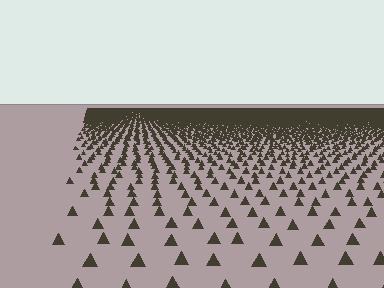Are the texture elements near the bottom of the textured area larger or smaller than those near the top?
Larger. Near the bottom, elements are closer to the viewer and appear at a bigger on-screen size.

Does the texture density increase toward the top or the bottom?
Density increases toward the top.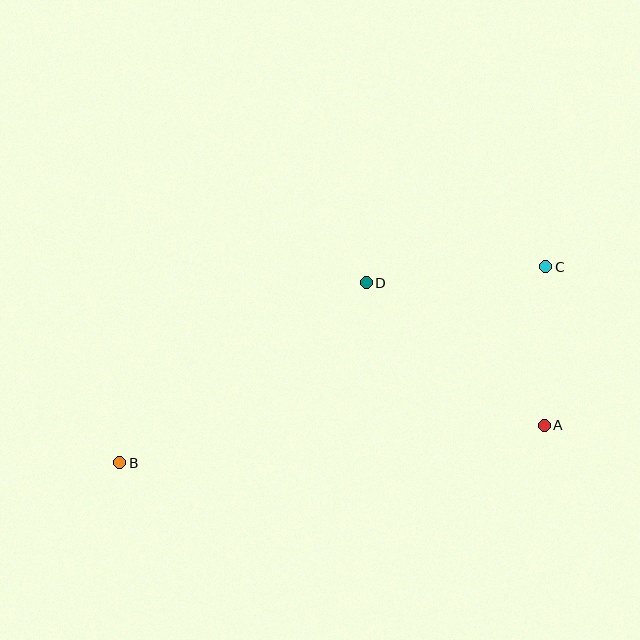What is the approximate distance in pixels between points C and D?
The distance between C and D is approximately 180 pixels.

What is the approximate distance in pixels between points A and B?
The distance between A and B is approximately 426 pixels.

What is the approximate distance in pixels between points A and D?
The distance between A and D is approximately 228 pixels.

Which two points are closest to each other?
Points A and C are closest to each other.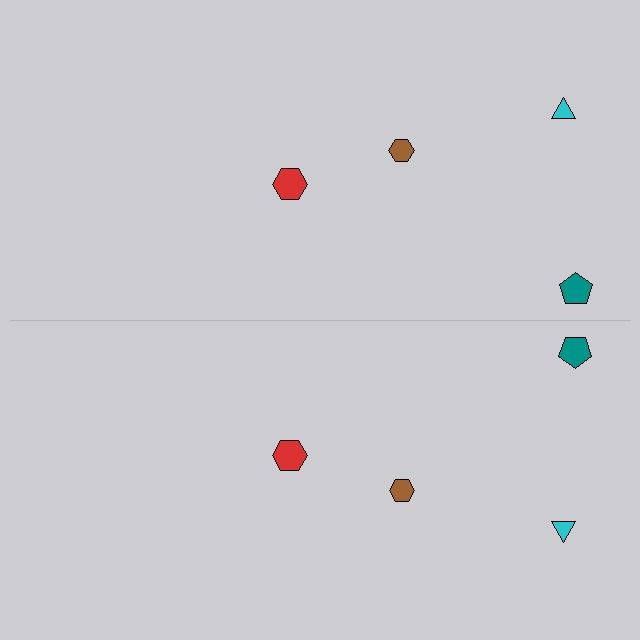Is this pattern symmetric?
Yes, this pattern has bilateral (reflection) symmetry.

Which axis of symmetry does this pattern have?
The pattern has a horizontal axis of symmetry running through the center of the image.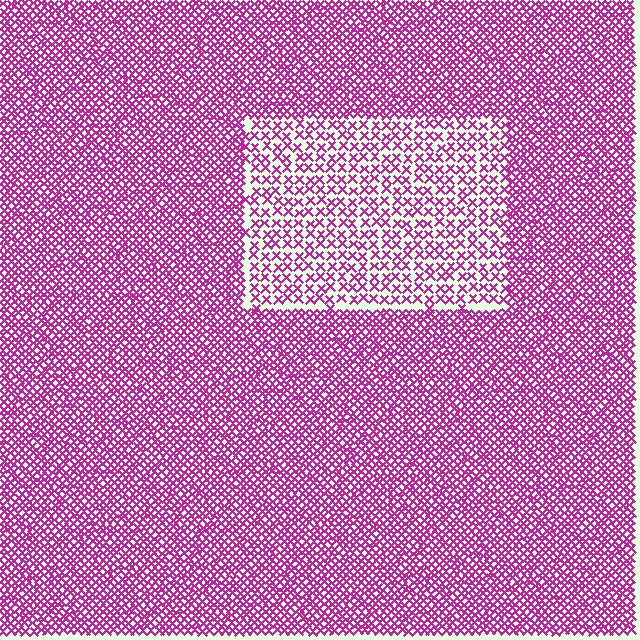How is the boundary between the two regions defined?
The boundary is defined by a change in element density (approximately 2.2x ratio). All elements are the same color, size, and shape.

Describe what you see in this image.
The image contains small magenta elements arranged at two different densities. A rectangle-shaped region is visible where the elements are less densely packed than the surrounding area.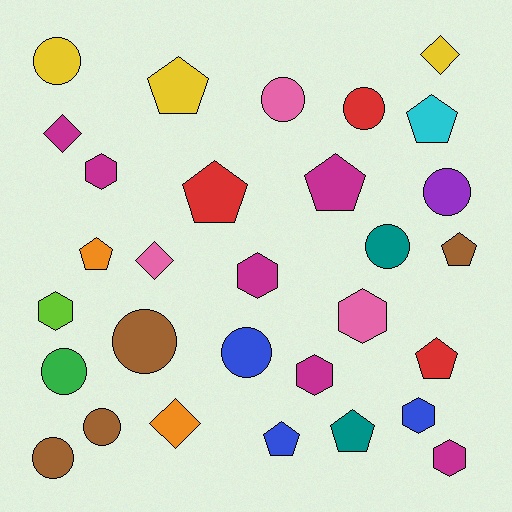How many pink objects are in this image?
There are 3 pink objects.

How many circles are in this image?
There are 10 circles.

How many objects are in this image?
There are 30 objects.